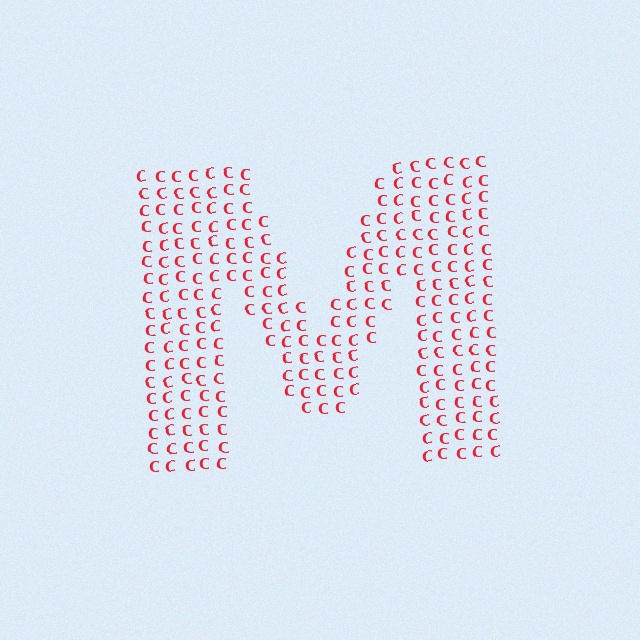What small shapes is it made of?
It is made of small letter C's.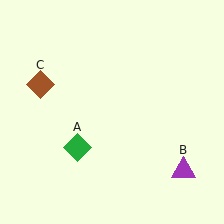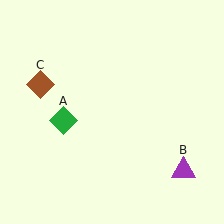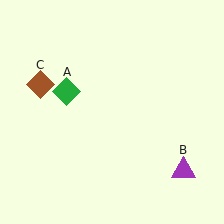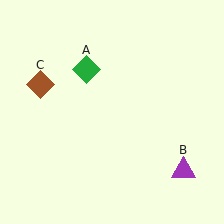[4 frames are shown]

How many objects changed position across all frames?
1 object changed position: green diamond (object A).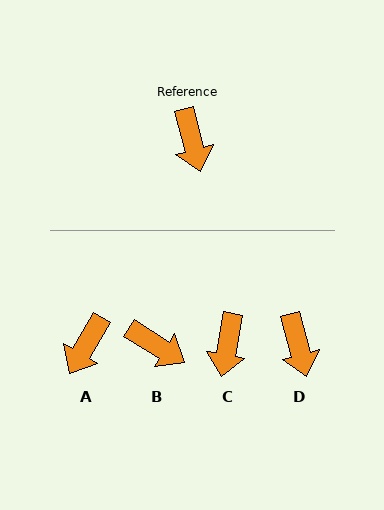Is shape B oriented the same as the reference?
No, it is off by about 43 degrees.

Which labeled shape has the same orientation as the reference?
D.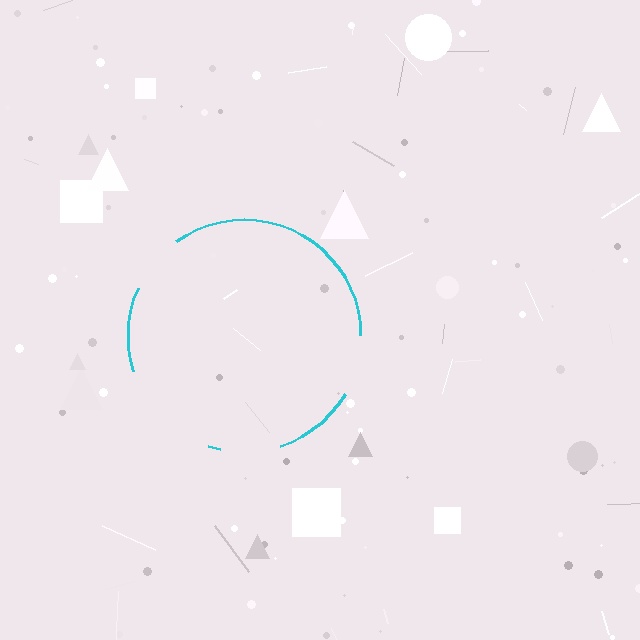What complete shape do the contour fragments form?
The contour fragments form a circle.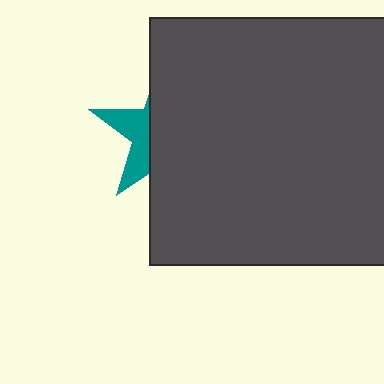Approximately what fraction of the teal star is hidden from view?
Roughly 67% of the teal star is hidden behind the dark gray square.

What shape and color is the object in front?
The object in front is a dark gray square.